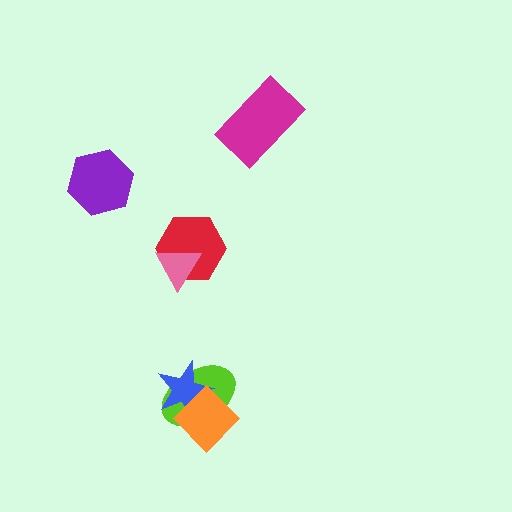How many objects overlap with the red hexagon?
1 object overlaps with the red hexagon.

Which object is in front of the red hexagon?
The pink triangle is in front of the red hexagon.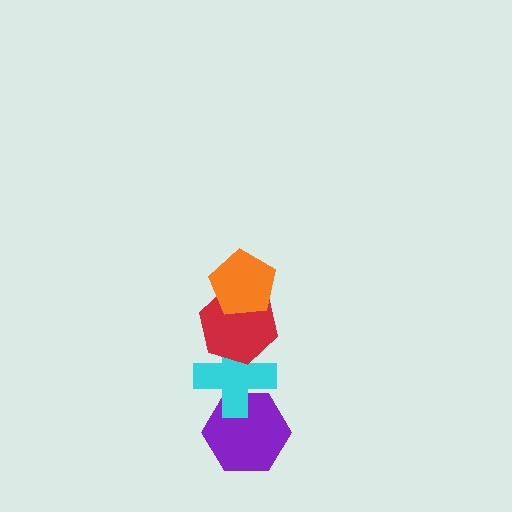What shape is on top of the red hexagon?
The orange pentagon is on top of the red hexagon.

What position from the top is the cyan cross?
The cyan cross is 3rd from the top.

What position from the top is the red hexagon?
The red hexagon is 2nd from the top.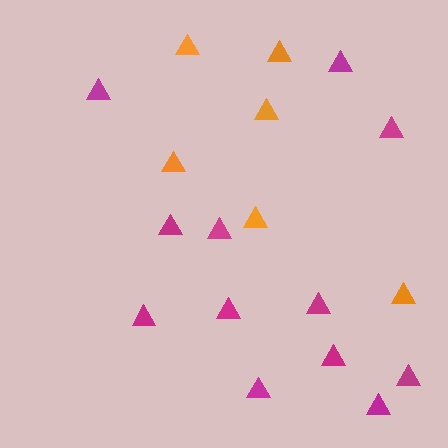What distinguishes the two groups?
There are 2 groups: one group of magenta triangles (12) and one group of orange triangles (6).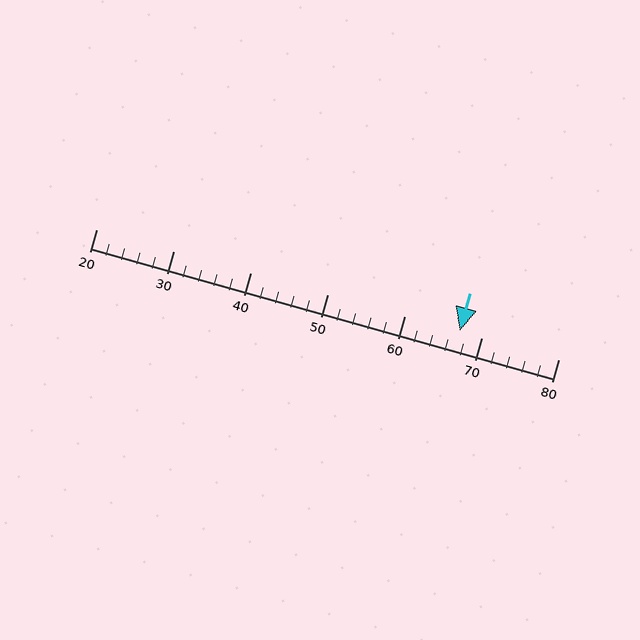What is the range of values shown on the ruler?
The ruler shows values from 20 to 80.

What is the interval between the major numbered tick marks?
The major tick marks are spaced 10 units apart.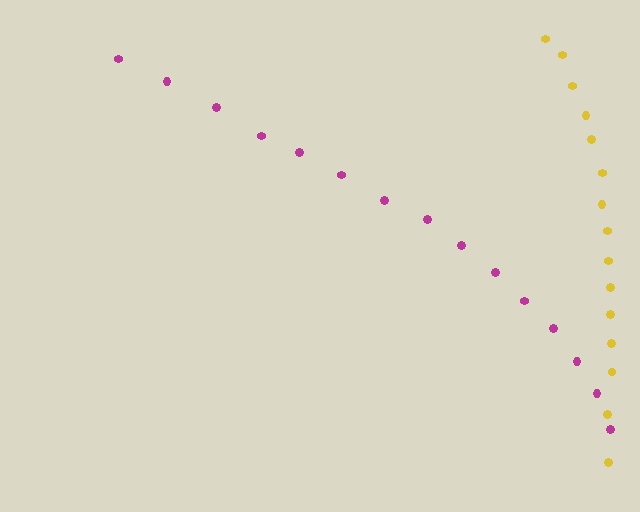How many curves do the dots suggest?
There are 2 distinct paths.